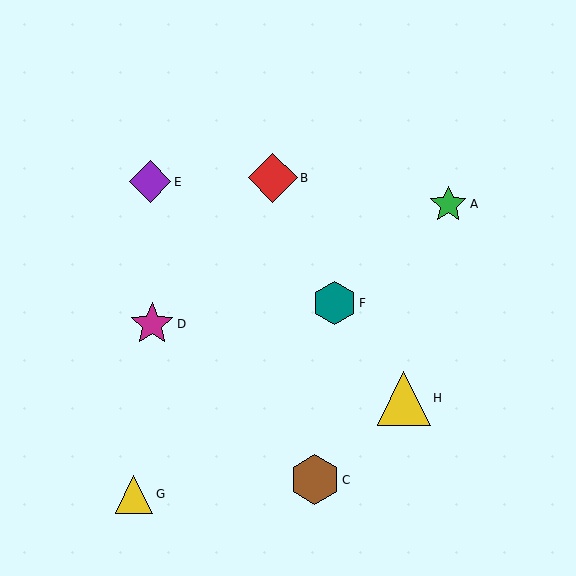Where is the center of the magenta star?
The center of the magenta star is at (152, 324).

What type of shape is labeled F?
Shape F is a teal hexagon.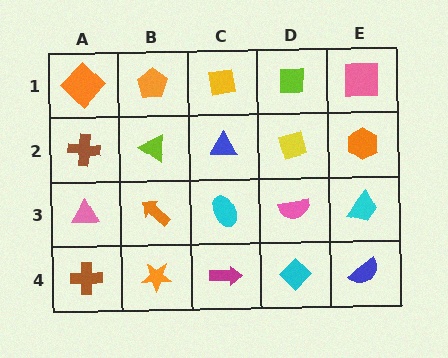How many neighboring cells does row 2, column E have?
3.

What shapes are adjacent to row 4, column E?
A cyan trapezoid (row 3, column E), a cyan diamond (row 4, column D).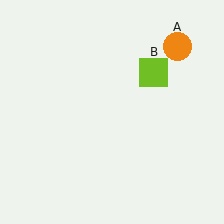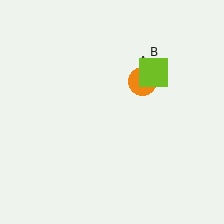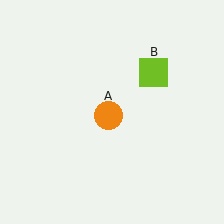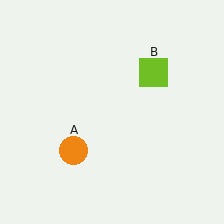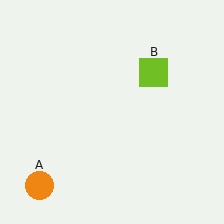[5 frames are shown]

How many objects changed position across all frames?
1 object changed position: orange circle (object A).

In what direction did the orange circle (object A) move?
The orange circle (object A) moved down and to the left.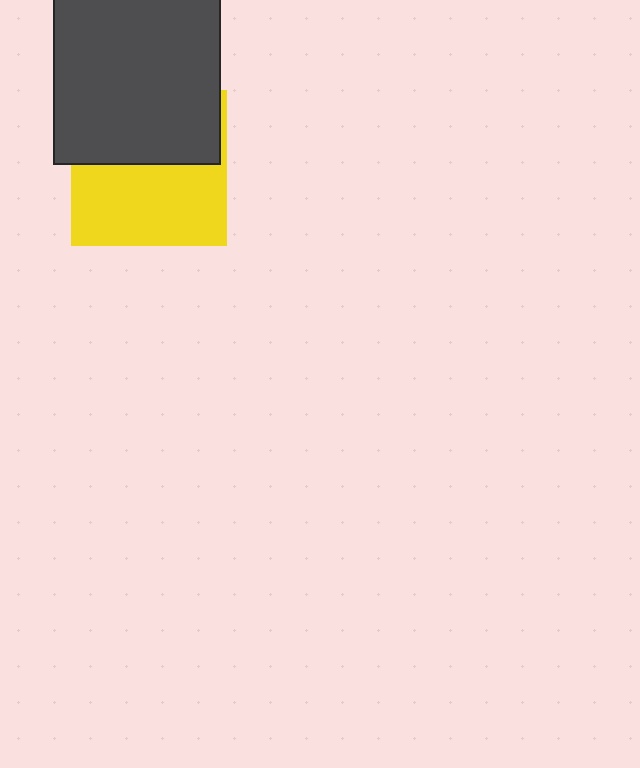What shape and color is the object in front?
The object in front is a dark gray rectangle.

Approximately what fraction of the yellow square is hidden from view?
Roughly 47% of the yellow square is hidden behind the dark gray rectangle.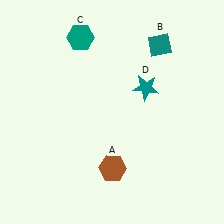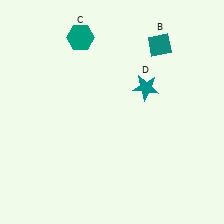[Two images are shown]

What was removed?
The brown hexagon (A) was removed in Image 2.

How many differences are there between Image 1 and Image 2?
There is 1 difference between the two images.